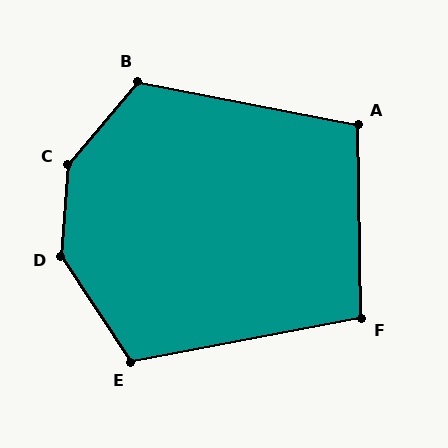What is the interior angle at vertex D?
Approximately 141 degrees (obtuse).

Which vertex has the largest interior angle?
C, at approximately 145 degrees.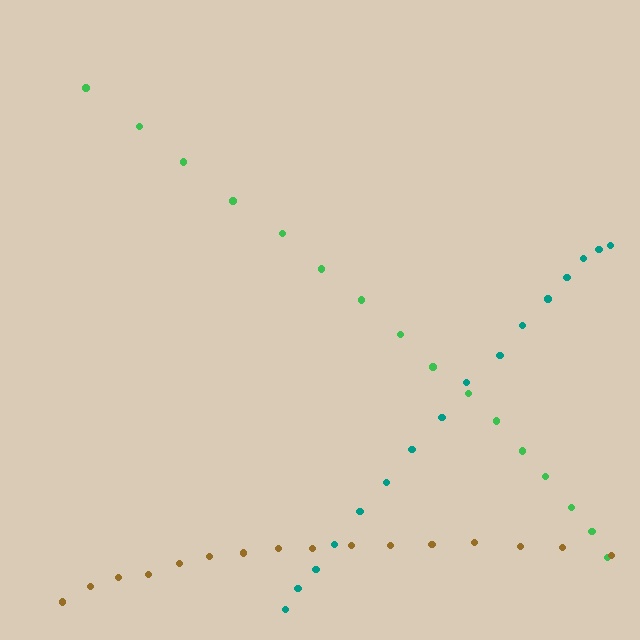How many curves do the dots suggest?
There are 3 distinct paths.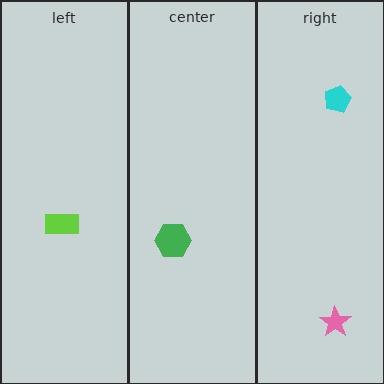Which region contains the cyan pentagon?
The right region.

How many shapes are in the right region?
2.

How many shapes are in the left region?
1.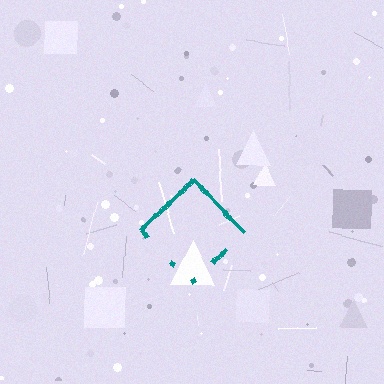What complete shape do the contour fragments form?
The contour fragments form a diamond.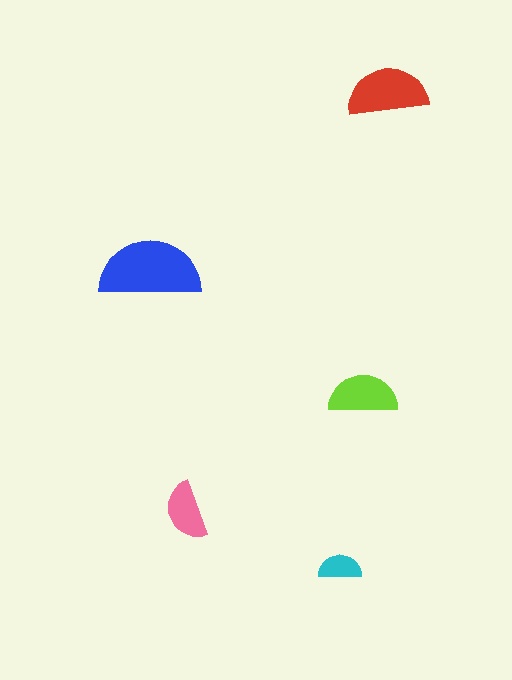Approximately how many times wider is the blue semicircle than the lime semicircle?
About 1.5 times wider.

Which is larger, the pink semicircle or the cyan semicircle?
The pink one.